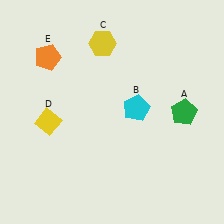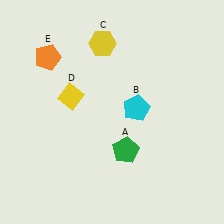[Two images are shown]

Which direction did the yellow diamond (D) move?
The yellow diamond (D) moved up.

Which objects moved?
The objects that moved are: the green pentagon (A), the yellow diamond (D).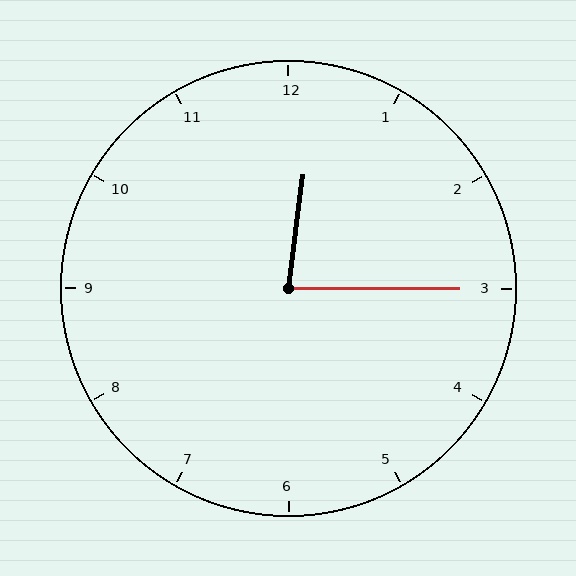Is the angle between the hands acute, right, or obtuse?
It is acute.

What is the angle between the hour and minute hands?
Approximately 82 degrees.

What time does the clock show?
12:15.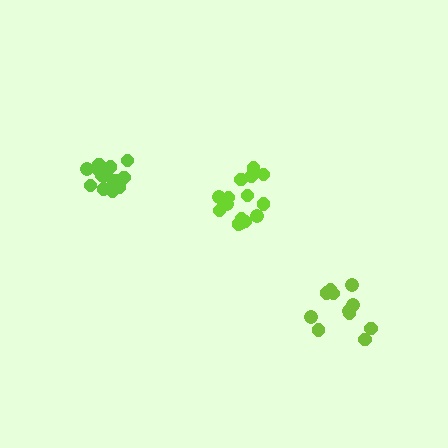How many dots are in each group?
Group 1: 16 dots, Group 2: 15 dots, Group 3: 11 dots (42 total).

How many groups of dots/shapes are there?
There are 3 groups.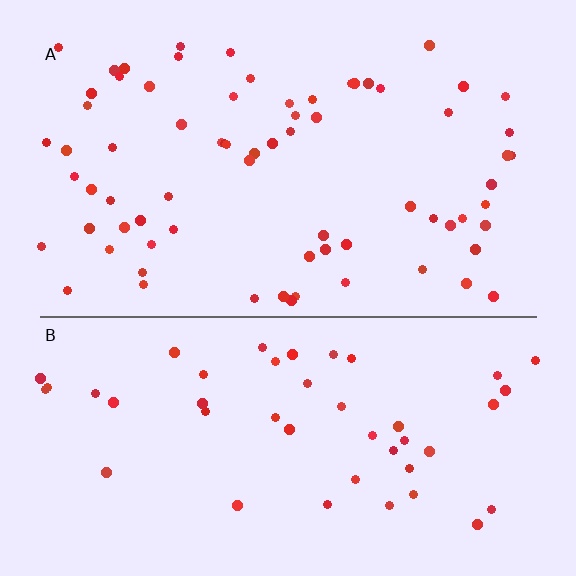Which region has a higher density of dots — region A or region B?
A (the top).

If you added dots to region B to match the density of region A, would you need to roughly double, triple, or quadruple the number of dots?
Approximately double.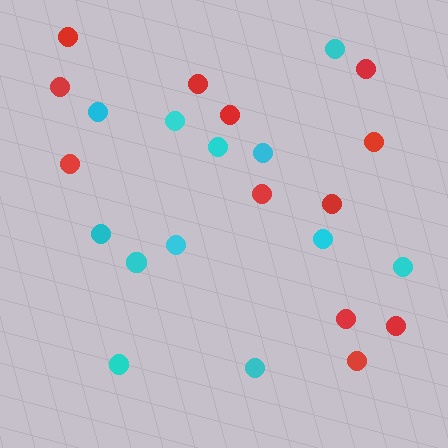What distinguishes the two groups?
There are 2 groups: one group of red circles (12) and one group of cyan circles (12).